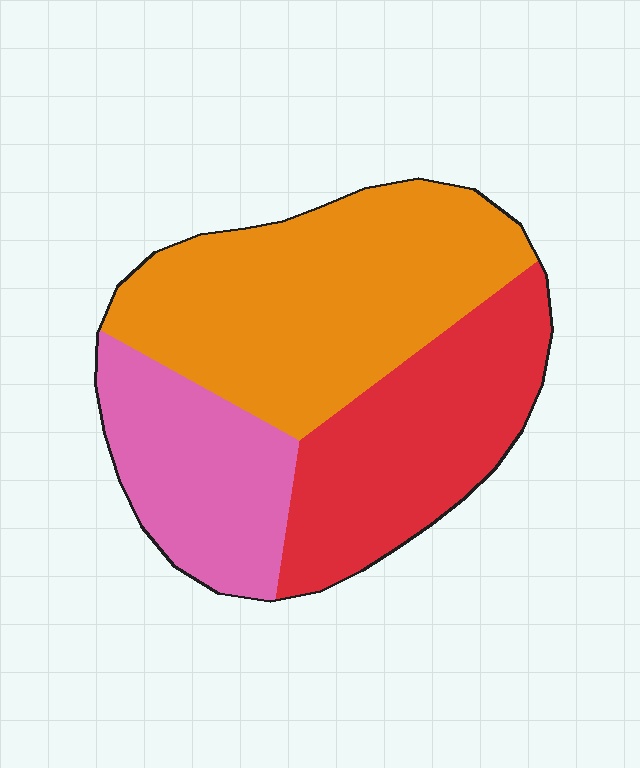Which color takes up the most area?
Orange, at roughly 45%.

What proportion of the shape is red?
Red takes up about one third (1/3) of the shape.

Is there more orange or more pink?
Orange.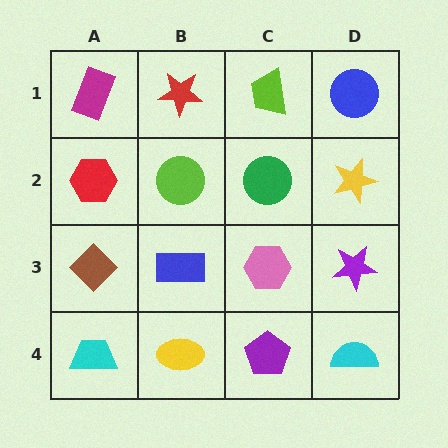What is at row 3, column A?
A brown diamond.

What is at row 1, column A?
A magenta rectangle.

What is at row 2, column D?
A yellow star.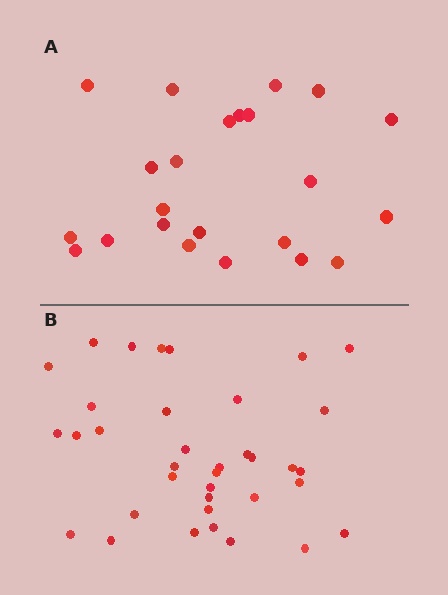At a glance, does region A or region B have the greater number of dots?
Region B (the bottom region) has more dots.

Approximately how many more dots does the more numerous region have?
Region B has approximately 15 more dots than region A.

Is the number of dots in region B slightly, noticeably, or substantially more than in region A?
Region B has substantially more. The ratio is roughly 1.6 to 1.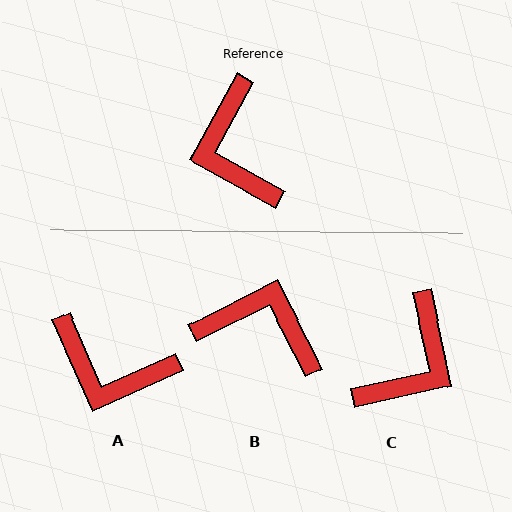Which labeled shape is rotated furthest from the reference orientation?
C, about 131 degrees away.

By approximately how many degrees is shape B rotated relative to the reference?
Approximately 124 degrees clockwise.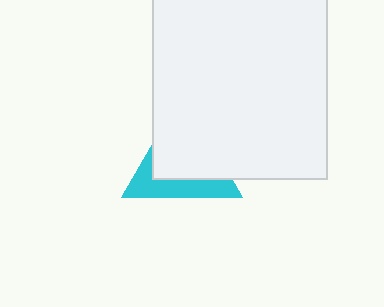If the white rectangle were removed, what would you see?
You would see the complete cyan triangle.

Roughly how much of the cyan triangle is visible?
A small part of it is visible (roughly 36%).